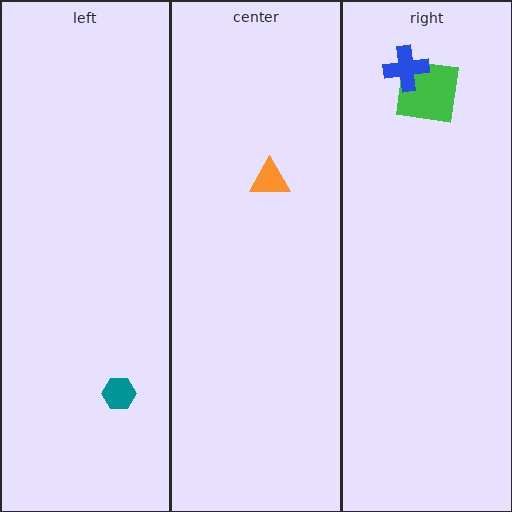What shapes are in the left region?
The teal hexagon.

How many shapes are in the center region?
1.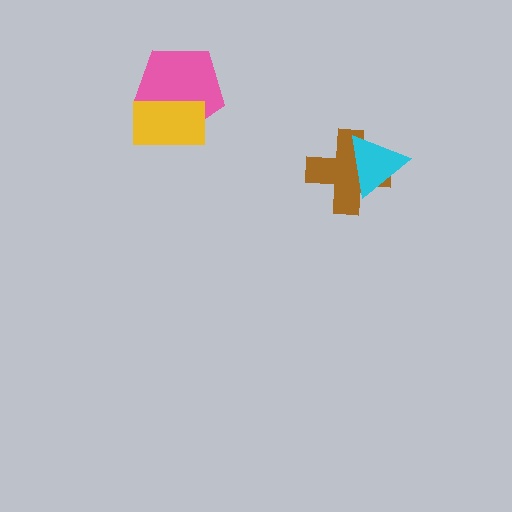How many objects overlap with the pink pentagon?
1 object overlaps with the pink pentagon.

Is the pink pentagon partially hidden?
Yes, it is partially covered by another shape.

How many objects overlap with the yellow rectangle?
1 object overlaps with the yellow rectangle.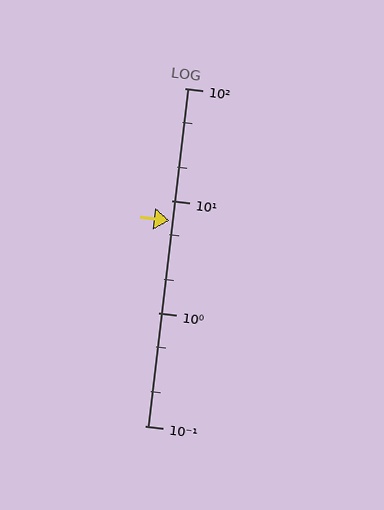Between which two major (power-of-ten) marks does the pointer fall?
The pointer is between 1 and 10.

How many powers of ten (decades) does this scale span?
The scale spans 3 decades, from 0.1 to 100.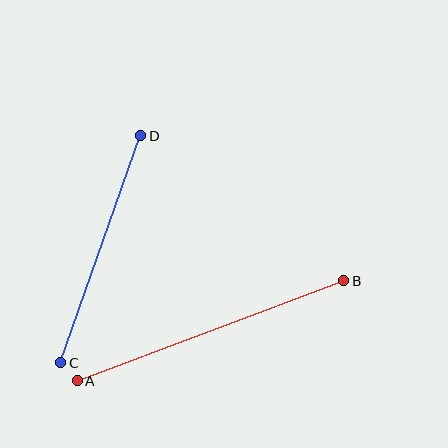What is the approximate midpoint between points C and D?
The midpoint is at approximately (101, 249) pixels.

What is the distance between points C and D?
The distance is approximately 241 pixels.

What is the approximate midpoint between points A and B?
The midpoint is at approximately (211, 331) pixels.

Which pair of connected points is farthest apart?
Points A and B are farthest apart.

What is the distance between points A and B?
The distance is approximately 285 pixels.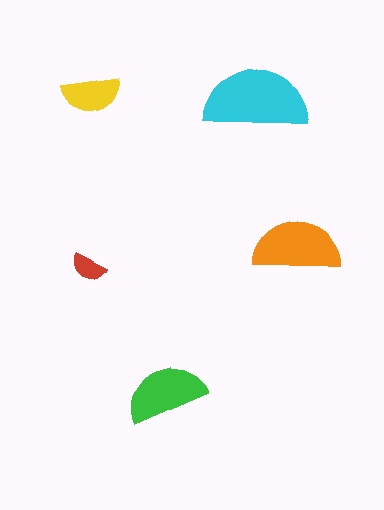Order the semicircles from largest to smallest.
the cyan one, the orange one, the green one, the yellow one, the red one.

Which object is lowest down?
The green semicircle is bottommost.